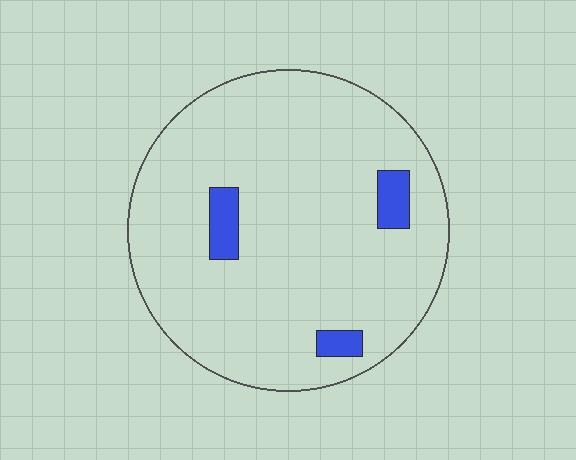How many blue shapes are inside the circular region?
3.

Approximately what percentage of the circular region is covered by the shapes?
Approximately 5%.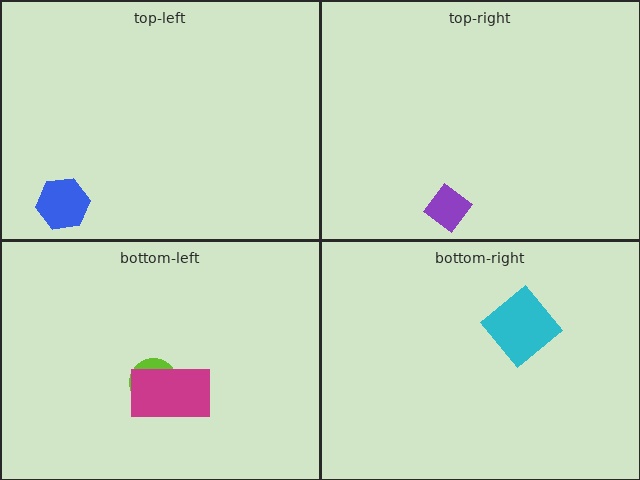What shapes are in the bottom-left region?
The lime circle, the magenta rectangle.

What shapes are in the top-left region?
The blue hexagon.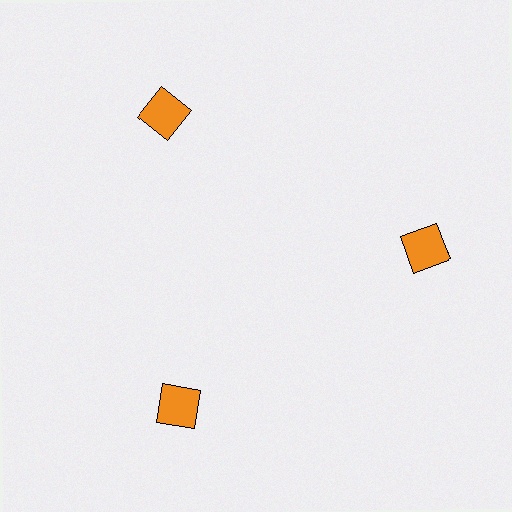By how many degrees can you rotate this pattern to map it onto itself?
The pattern maps onto itself every 120 degrees of rotation.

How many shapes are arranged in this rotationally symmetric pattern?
There are 3 shapes, arranged in 3 groups of 1.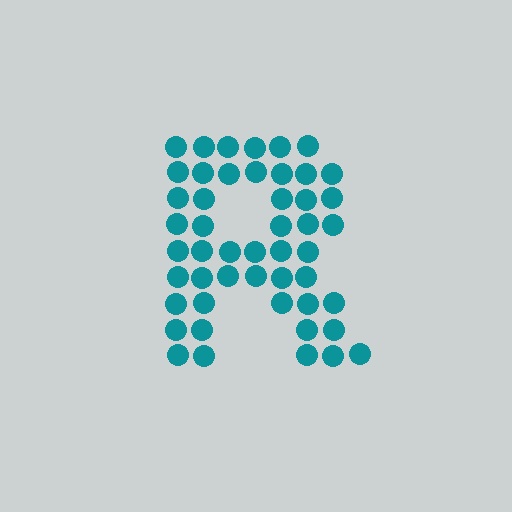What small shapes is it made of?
It is made of small circles.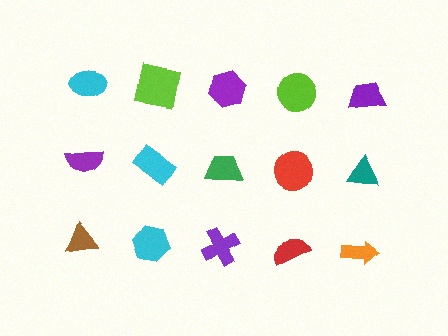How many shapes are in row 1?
5 shapes.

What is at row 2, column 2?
A cyan rectangle.